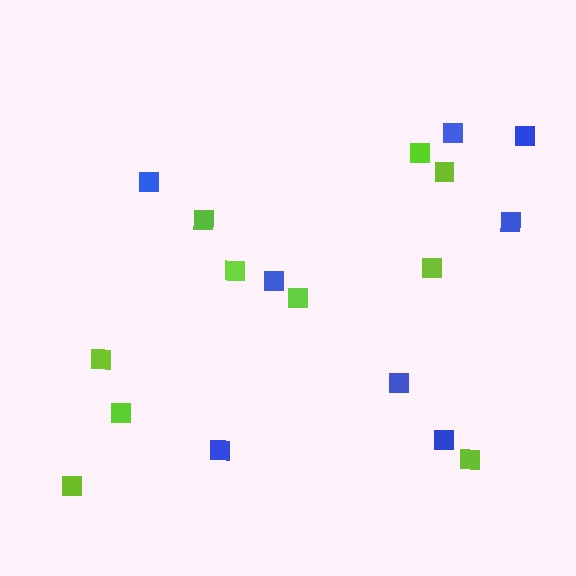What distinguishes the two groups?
There are 2 groups: one group of blue squares (8) and one group of lime squares (10).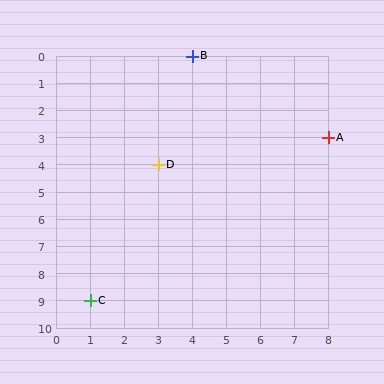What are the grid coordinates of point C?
Point C is at grid coordinates (1, 9).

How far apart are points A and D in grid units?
Points A and D are 5 columns and 1 row apart (about 5.1 grid units diagonally).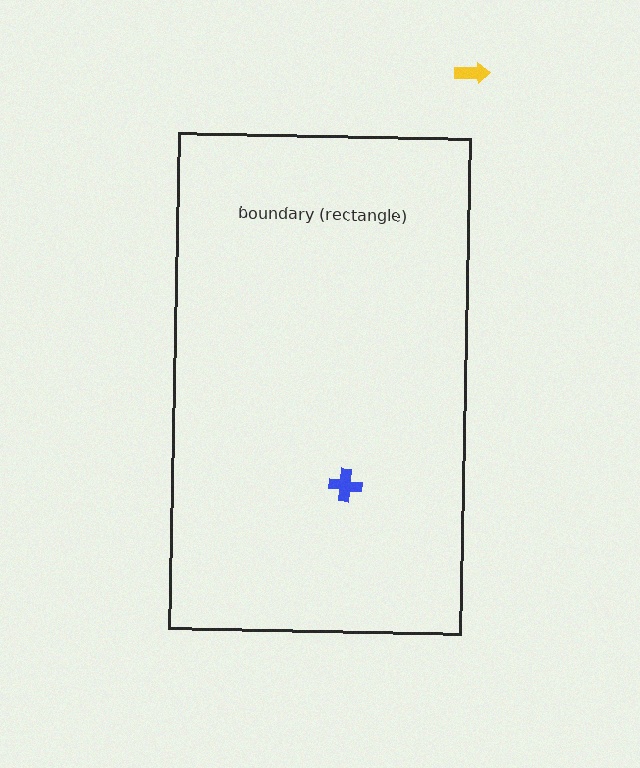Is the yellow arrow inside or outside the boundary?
Outside.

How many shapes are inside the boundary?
1 inside, 1 outside.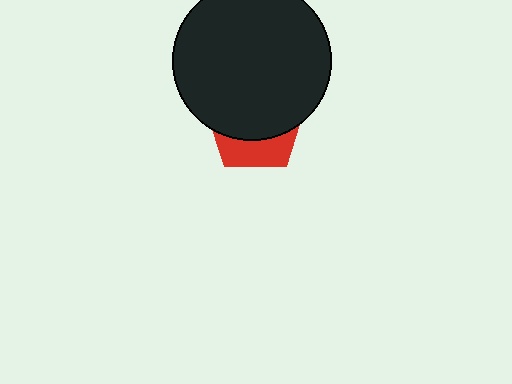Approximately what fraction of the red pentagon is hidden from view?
Roughly 67% of the red pentagon is hidden behind the black circle.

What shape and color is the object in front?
The object in front is a black circle.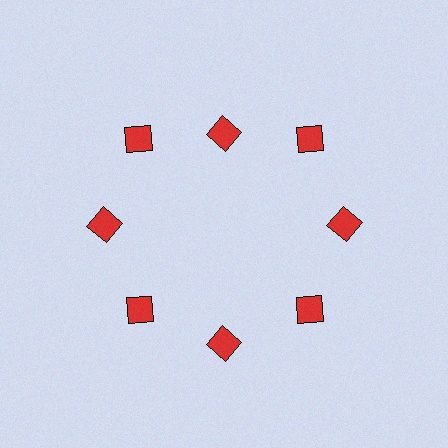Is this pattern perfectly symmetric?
No. The 8 red squares are arranged in a ring, but one element near the 12 o'clock position is pulled inward toward the center, breaking the 8-fold rotational symmetry.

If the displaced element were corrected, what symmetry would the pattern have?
It would have 8-fold rotational symmetry — the pattern would map onto itself every 45 degrees.